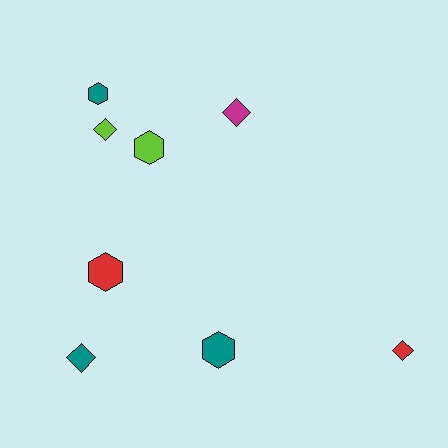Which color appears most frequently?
Teal, with 3 objects.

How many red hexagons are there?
There is 1 red hexagon.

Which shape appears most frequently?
Diamond, with 4 objects.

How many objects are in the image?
There are 8 objects.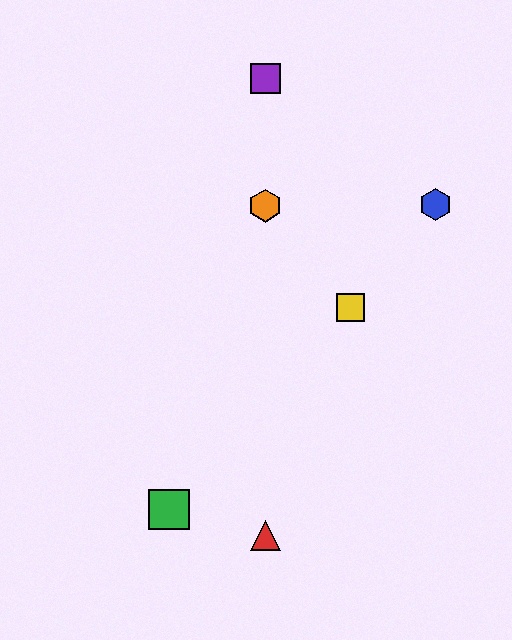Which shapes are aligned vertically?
The red triangle, the purple square, the orange hexagon are aligned vertically.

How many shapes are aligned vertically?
3 shapes (the red triangle, the purple square, the orange hexagon) are aligned vertically.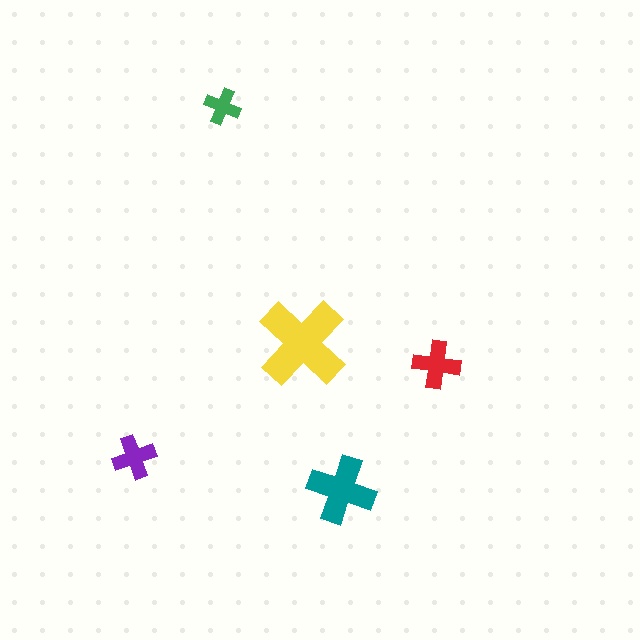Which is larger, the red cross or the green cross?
The red one.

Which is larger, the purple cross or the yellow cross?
The yellow one.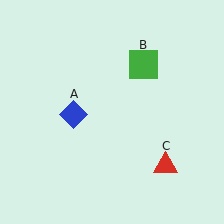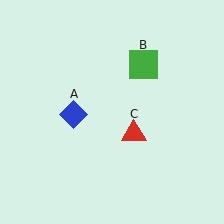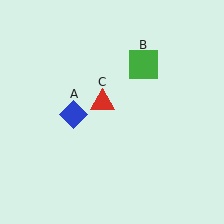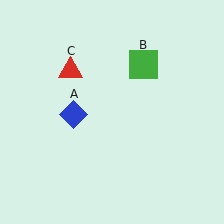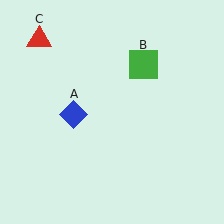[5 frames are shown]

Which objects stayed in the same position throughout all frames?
Blue diamond (object A) and green square (object B) remained stationary.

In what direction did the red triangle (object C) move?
The red triangle (object C) moved up and to the left.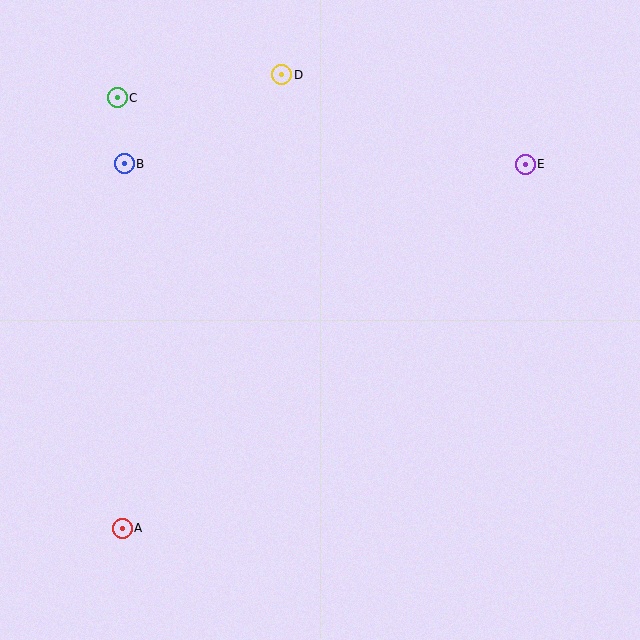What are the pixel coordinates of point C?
Point C is at (117, 98).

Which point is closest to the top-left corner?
Point C is closest to the top-left corner.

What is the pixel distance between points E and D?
The distance between E and D is 260 pixels.